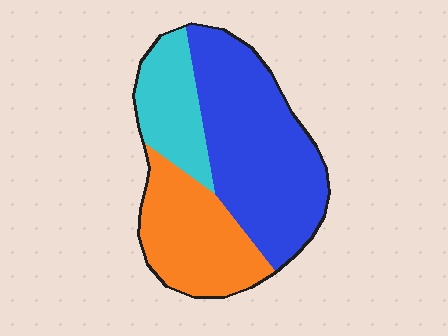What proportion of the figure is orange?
Orange covers 30% of the figure.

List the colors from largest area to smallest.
From largest to smallest: blue, orange, cyan.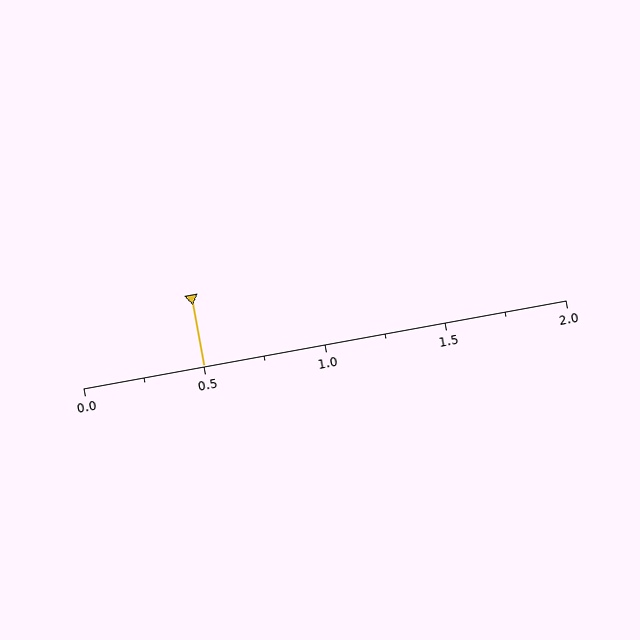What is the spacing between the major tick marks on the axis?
The major ticks are spaced 0.5 apart.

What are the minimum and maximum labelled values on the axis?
The axis runs from 0.0 to 2.0.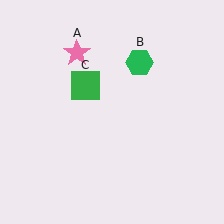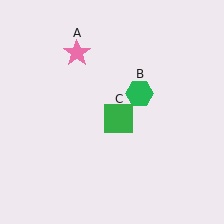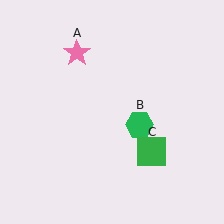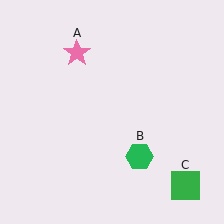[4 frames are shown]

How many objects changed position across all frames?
2 objects changed position: green hexagon (object B), green square (object C).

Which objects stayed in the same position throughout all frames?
Pink star (object A) remained stationary.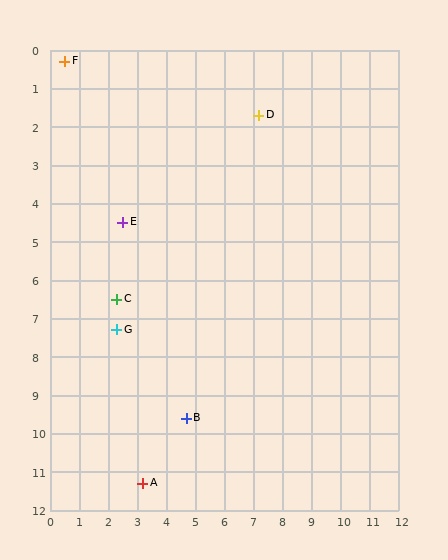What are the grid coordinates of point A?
Point A is at approximately (3.2, 11.3).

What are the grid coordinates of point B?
Point B is at approximately (4.7, 9.6).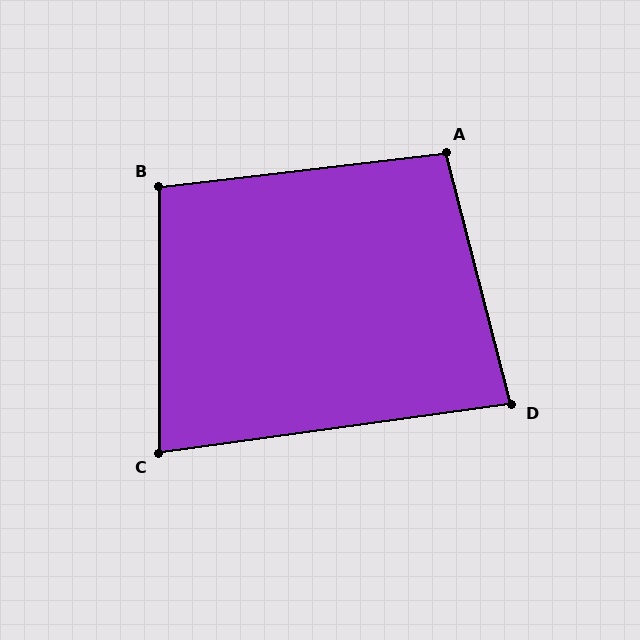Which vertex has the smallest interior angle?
C, at approximately 82 degrees.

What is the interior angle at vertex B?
Approximately 97 degrees (obtuse).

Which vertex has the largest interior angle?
A, at approximately 98 degrees.